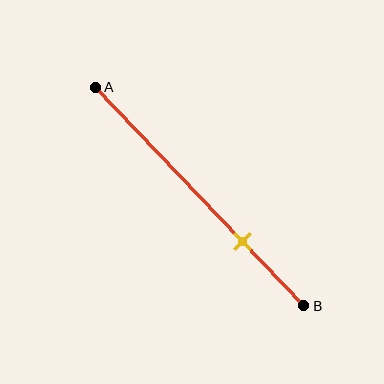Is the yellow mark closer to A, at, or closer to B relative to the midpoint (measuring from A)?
The yellow mark is closer to point B than the midpoint of segment AB.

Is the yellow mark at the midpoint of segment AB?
No, the mark is at about 70% from A, not at the 50% midpoint.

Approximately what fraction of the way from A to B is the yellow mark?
The yellow mark is approximately 70% of the way from A to B.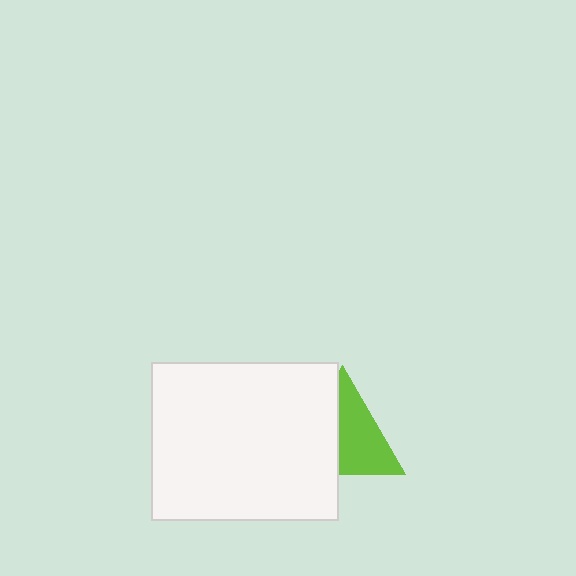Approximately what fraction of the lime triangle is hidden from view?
Roughly 45% of the lime triangle is hidden behind the white rectangle.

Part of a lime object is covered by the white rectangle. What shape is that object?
It is a triangle.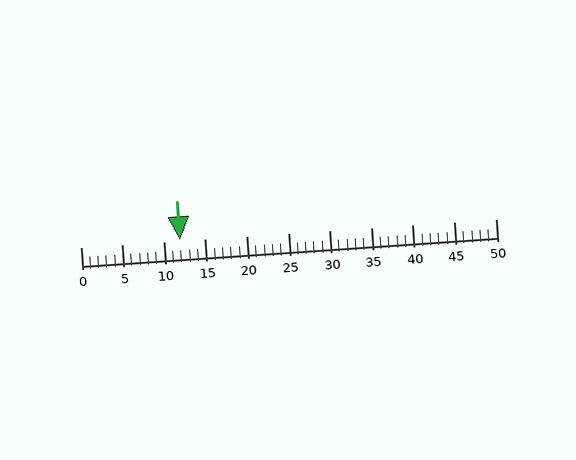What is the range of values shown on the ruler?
The ruler shows values from 0 to 50.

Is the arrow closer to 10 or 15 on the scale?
The arrow is closer to 10.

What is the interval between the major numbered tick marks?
The major tick marks are spaced 5 units apart.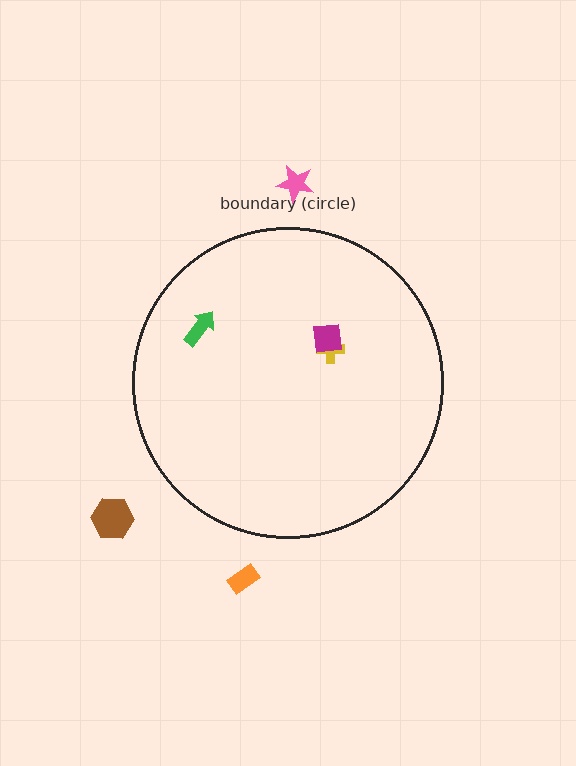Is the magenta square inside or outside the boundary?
Inside.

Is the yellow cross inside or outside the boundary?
Inside.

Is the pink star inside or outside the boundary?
Outside.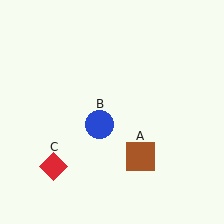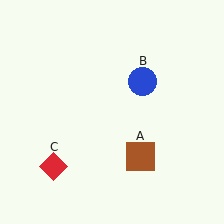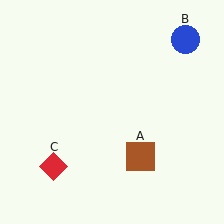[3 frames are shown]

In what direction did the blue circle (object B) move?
The blue circle (object B) moved up and to the right.